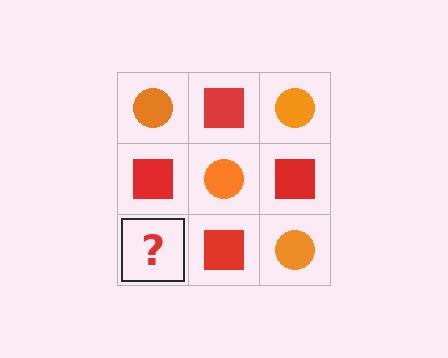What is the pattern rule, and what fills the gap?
The rule is that it alternates orange circle and red square in a checkerboard pattern. The gap should be filled with an orange circle.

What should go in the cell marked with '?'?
The missing cell should contain an orange circle.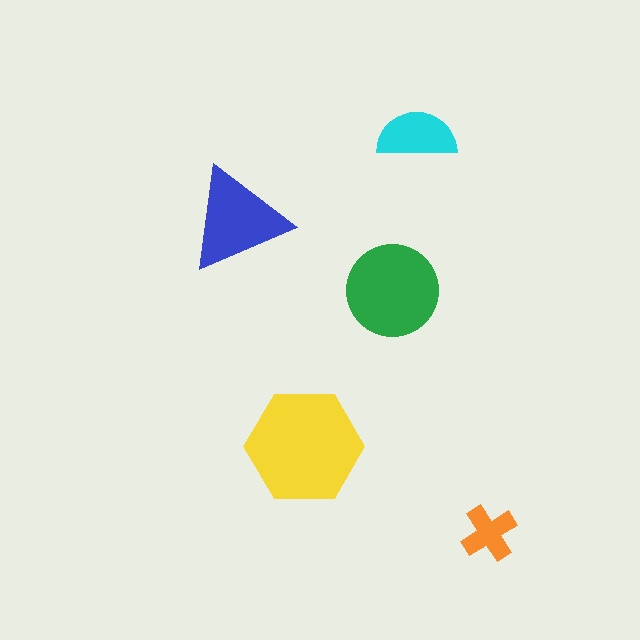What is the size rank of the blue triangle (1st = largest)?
3rd.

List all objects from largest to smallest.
The yellow hexagon, the green circle, the blue triangle, the cyan semicircle, the orange cross.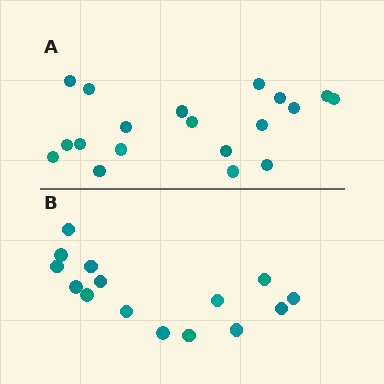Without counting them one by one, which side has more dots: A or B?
Region A (the top region) has more dots.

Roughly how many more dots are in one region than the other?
Region A has about 4 more dots than region B.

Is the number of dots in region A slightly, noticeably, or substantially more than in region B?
Region A has noticeably more, but not dramatically so. The ratio is roughly 1.3 to 1.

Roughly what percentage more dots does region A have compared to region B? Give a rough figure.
About 25% more.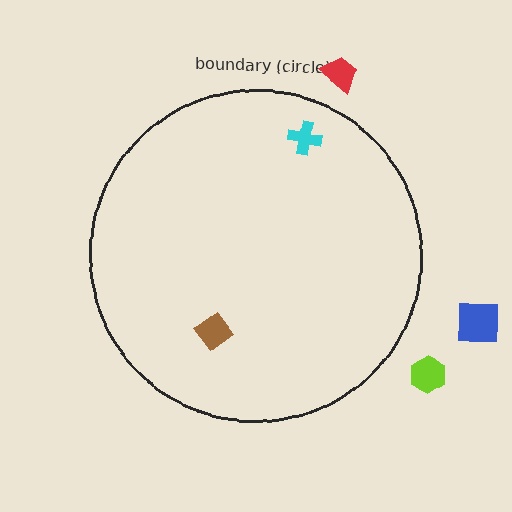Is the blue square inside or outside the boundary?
Outside.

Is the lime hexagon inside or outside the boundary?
Outside.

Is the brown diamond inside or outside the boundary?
Inside.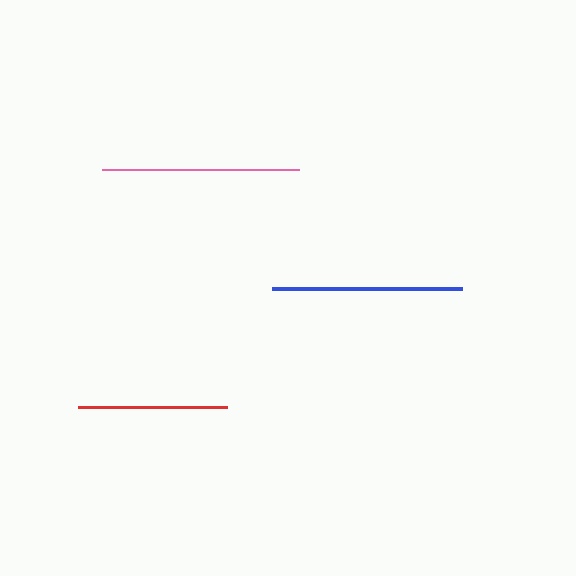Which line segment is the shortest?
The red line is the shortest at approximately 148 pixels.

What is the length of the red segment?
The red segment is approximately 148 pixels long.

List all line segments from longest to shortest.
From longest to shortest: pink, blue, red.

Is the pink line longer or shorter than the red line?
The pink line is longer than the red line.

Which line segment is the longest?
The pink line is the longest at approximately 196 pixels.